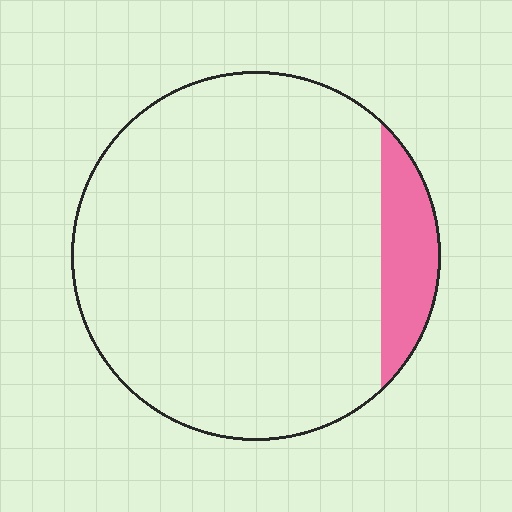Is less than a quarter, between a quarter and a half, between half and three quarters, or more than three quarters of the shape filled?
Less than a quarter.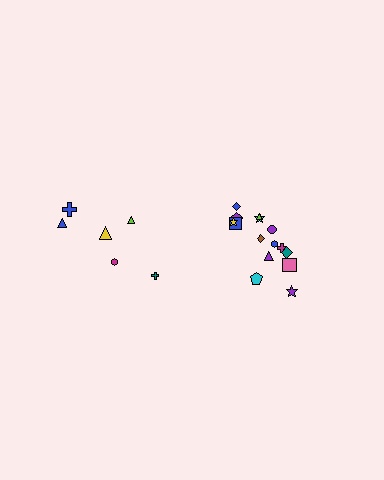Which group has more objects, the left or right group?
The right group.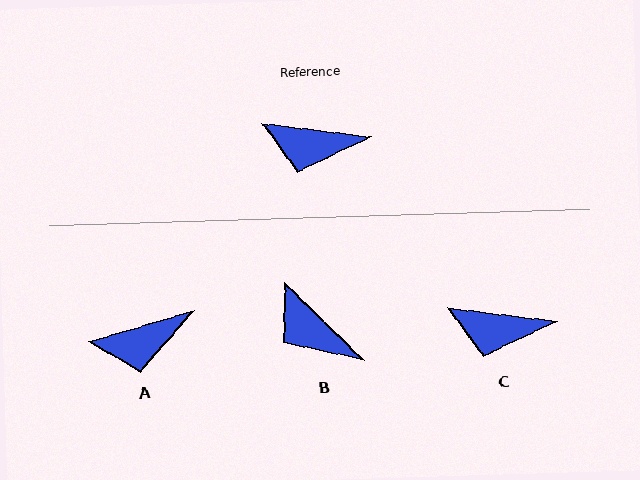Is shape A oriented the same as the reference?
No, it is off by about 24 degrees.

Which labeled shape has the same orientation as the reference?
C.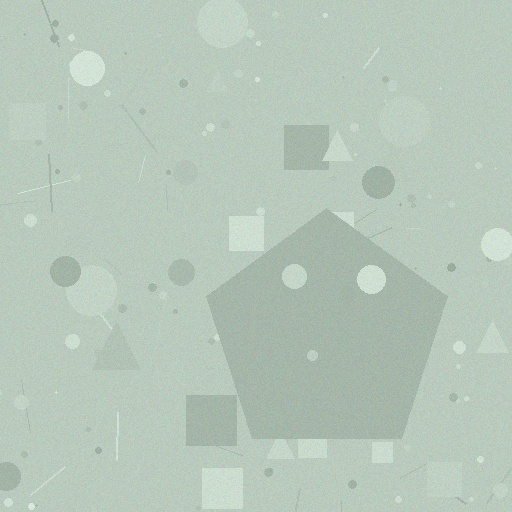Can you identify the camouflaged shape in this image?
The camouflaged shape is a pentagon.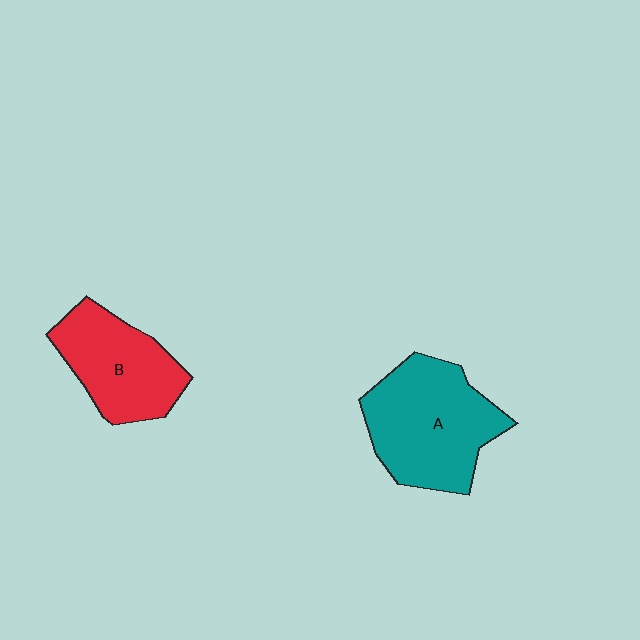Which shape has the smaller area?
Shape B (red).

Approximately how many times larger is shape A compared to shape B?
Approximately 1.3 times.